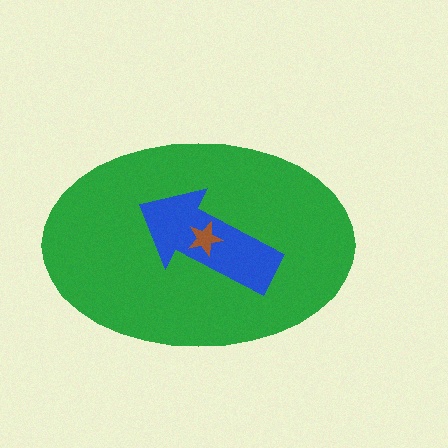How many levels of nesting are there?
3.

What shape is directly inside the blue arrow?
The brown star.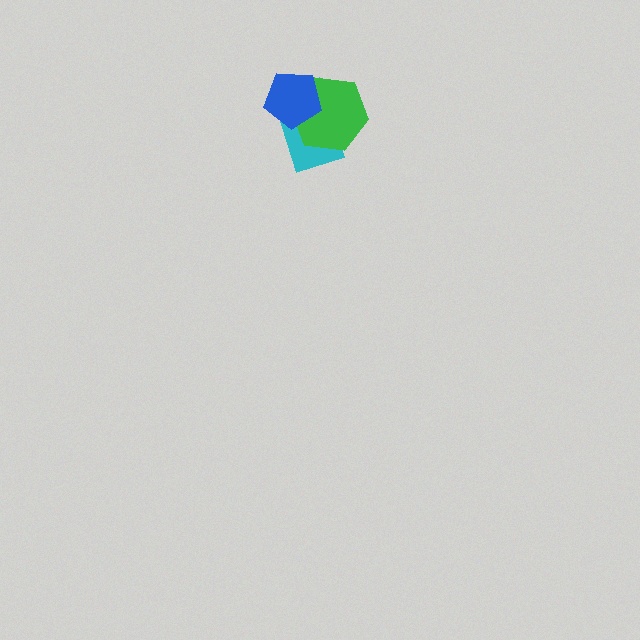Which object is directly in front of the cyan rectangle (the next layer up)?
The green hexagon is directly in front of the cyan rectangle.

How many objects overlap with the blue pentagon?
2 objects overlap with the blue pentagon.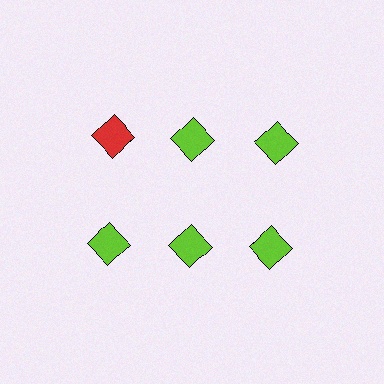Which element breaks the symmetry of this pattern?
The red diamond in the top row, leftmost column breaks the symmetry. All other shapes are lime diamonds.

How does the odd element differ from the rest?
It has a different color: red instead of lime.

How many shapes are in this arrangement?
There are 6 shapes arranged in a grid pattern.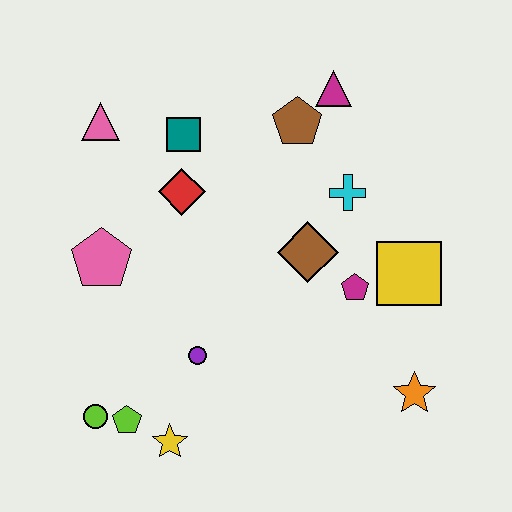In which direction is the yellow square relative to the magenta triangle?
The yellow square is below the magenta triangle.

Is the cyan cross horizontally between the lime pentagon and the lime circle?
No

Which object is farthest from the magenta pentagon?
The pink triangle is farthest from the magenta pentagon.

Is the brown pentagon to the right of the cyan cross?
No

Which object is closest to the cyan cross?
The brown diamond is closest to the cyan cross.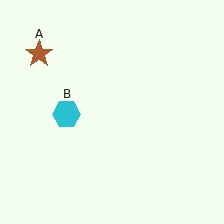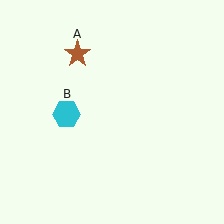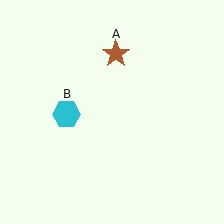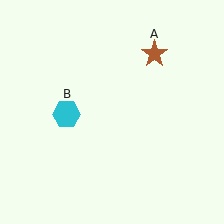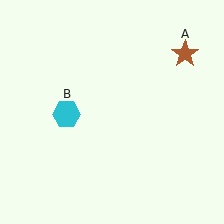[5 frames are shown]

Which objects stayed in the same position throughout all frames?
Cyan hexagon (object B) remained stationary.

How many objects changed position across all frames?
1 object changed position: brown star (object A).